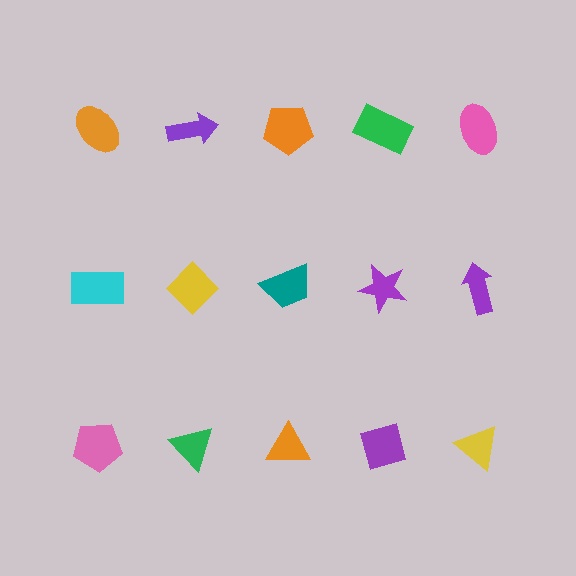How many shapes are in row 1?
5 shapes.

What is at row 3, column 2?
A green triangle.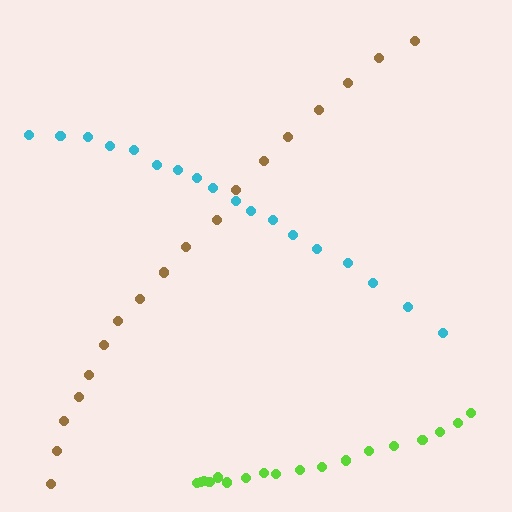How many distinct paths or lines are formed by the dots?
There are 3 distinct paths.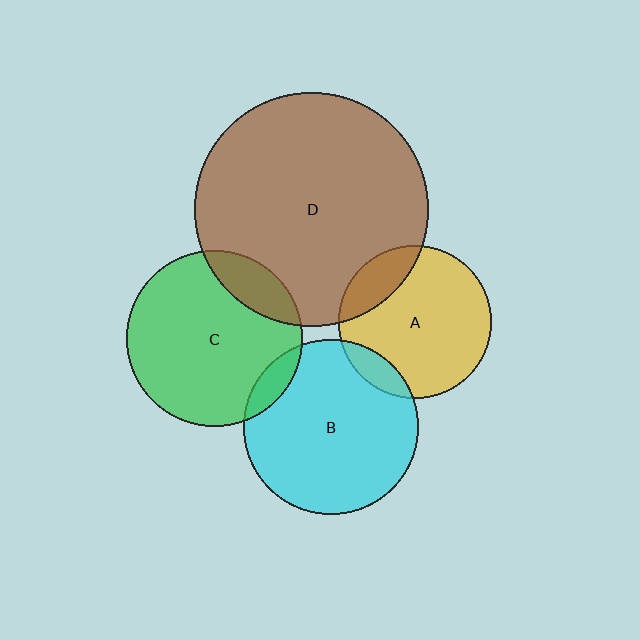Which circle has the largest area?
Circle D (brown).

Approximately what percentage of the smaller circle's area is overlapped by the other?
Approximately 15%.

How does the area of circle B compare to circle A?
Approximately 1.3 times.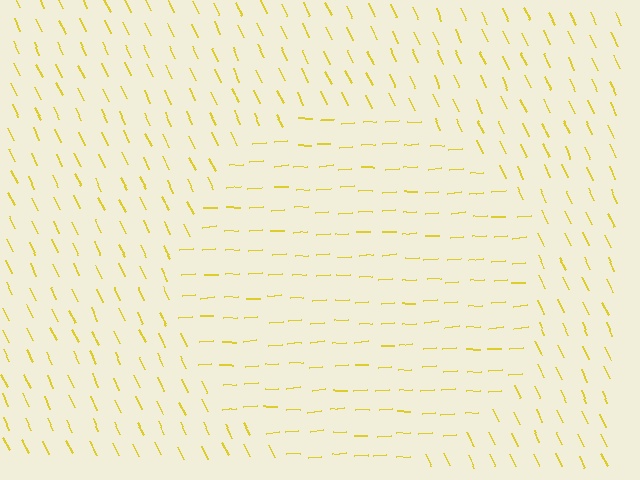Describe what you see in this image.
The image is filled with small yellow line segments. A circle region in the image has lines oriented differently from the surrounding lines, creating a visible texture boundary.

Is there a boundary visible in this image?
Yes, there is a texture boundary formed by a change in line orientation.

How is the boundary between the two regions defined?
The boundary is defined purely by a change in line orientation (approximately 68 degrees difference). All lines are the same color and thickness.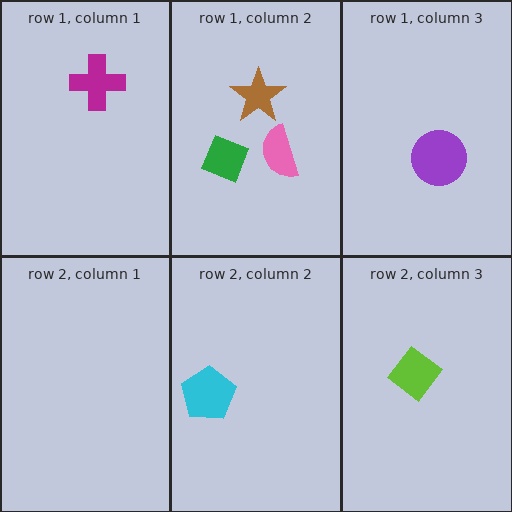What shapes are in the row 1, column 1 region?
The magenta cross.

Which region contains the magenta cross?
The row 1, column 1 region.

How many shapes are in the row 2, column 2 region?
1.